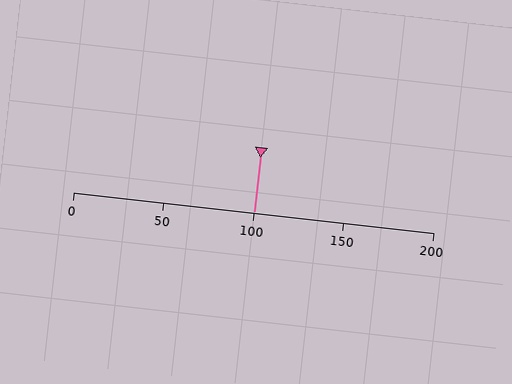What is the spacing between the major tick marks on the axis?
The major ticks are spaced 50 apart.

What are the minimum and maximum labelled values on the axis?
The axis runs from 0 to 200.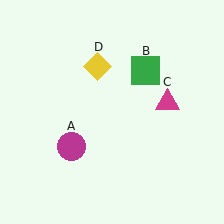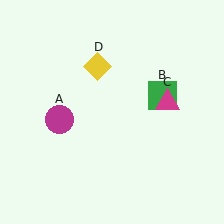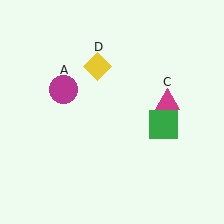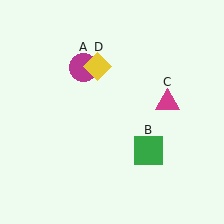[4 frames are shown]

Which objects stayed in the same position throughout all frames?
Magenta triangle (object C) and yellow diamond (object D) remained stationary.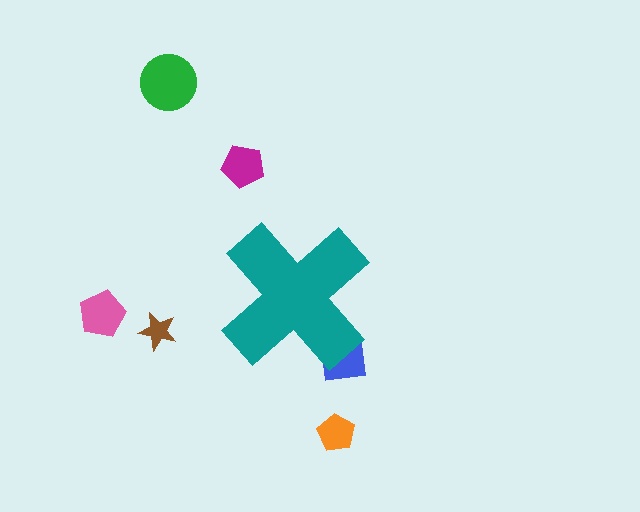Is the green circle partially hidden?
No, the green circle is fully visible.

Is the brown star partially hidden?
No, the brown star is fully visible.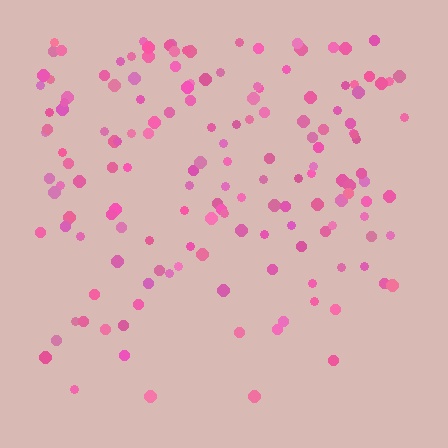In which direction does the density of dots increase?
From bottom to top, with the top side densest.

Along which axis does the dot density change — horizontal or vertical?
Vertical.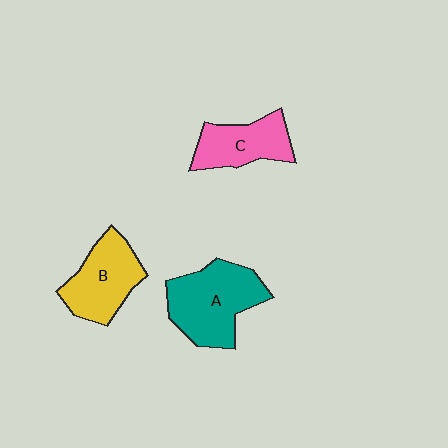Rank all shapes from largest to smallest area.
From largest to smallest: A (teal), B (yellow), C (pink).